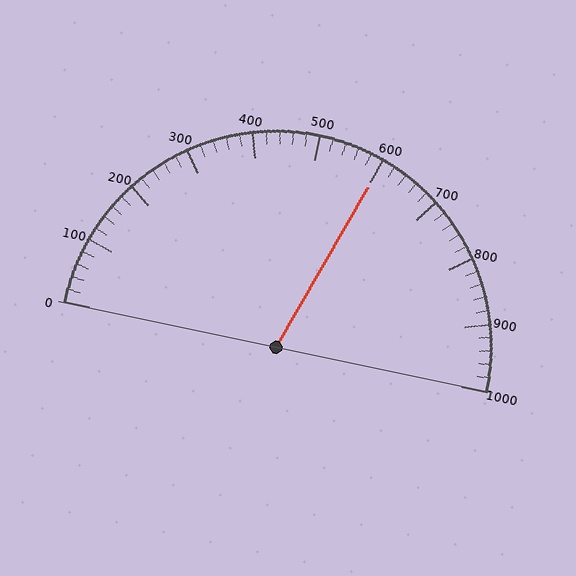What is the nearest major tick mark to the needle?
The nearest major tick mark is 600.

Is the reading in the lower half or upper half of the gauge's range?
The reading is in the upper half of the range (0 to 1000).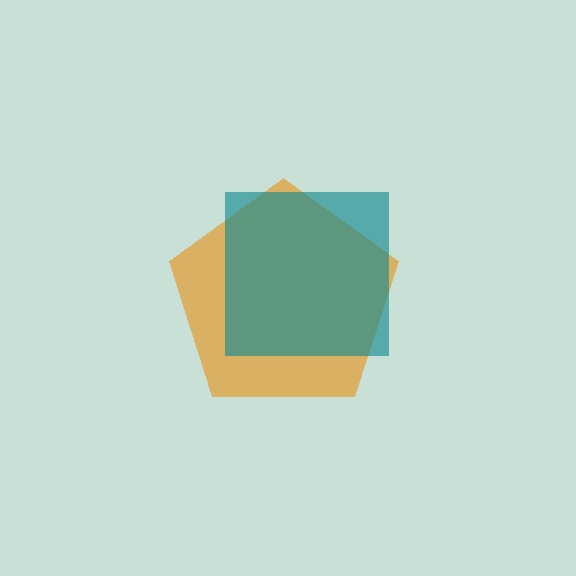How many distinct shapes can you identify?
There are 2 distinct shapes: an orange pentagon, a teal square.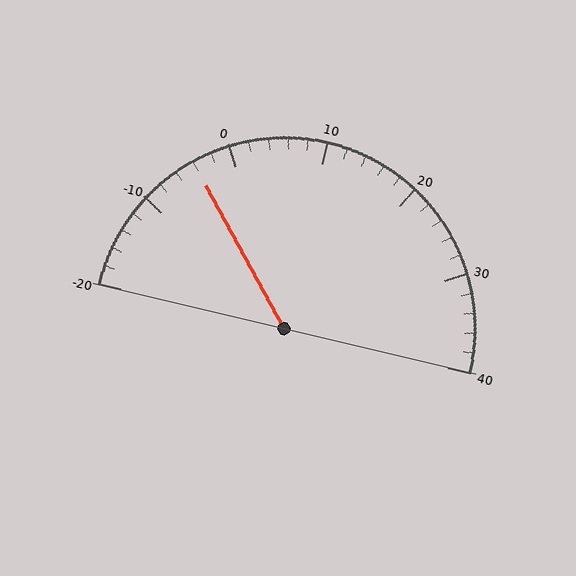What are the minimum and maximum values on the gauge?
The gauge ranges from -20 to 40.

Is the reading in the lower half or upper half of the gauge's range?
The reading is in the lower half of the range (-20 to 40).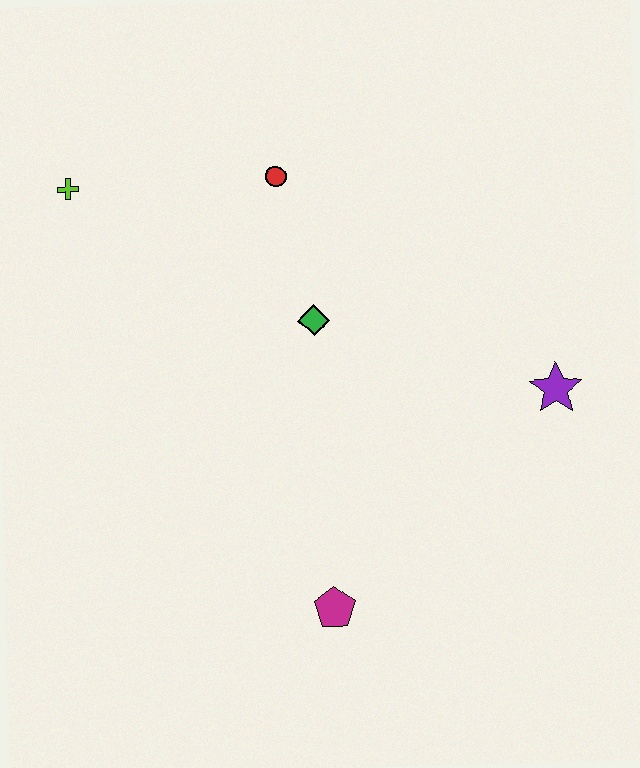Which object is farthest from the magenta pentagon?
The lime cross is farthest from the magenta pentagon.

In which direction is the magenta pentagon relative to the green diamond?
The magenta pentagon is below the green diamond.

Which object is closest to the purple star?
The green diamond is closest to the purple star.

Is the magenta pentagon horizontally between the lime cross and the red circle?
No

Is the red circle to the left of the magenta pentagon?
Yes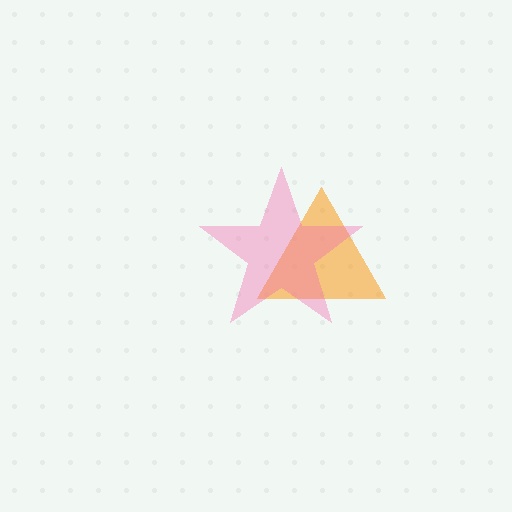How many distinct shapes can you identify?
There are 2 distinct shapes: an orange triangle, a pink star.